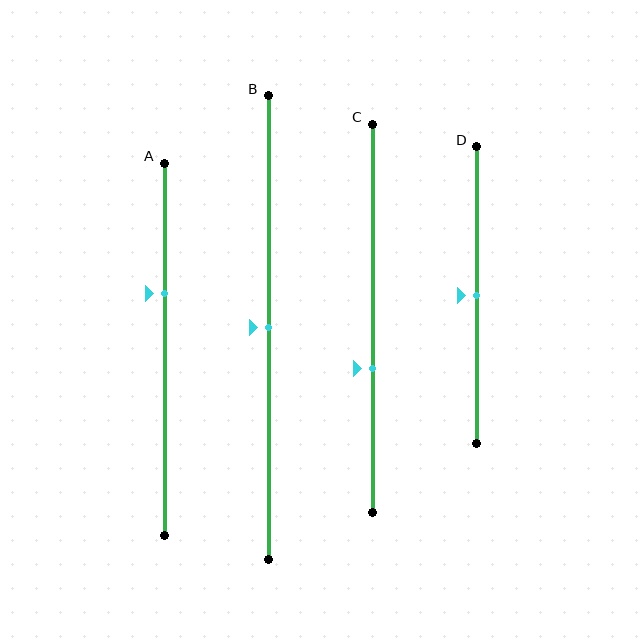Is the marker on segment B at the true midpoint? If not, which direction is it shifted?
Yes, the marker on segment B is at the true midpoint.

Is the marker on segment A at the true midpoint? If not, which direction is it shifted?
No, the marker on segment A is shifted upward by about 15% of the segment length.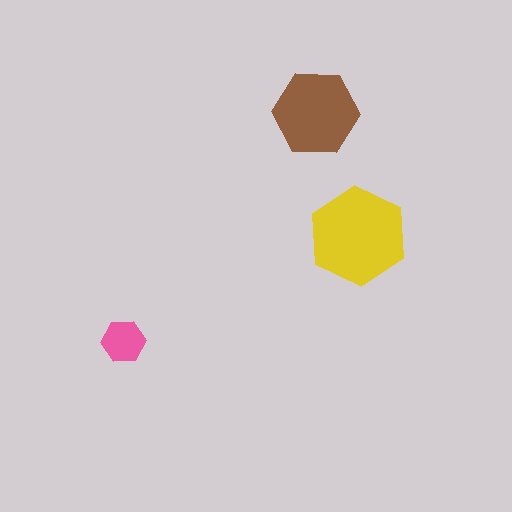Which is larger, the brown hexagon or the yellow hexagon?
The yellow one.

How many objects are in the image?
There are 3 objects in the image.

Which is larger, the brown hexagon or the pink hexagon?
The brown one.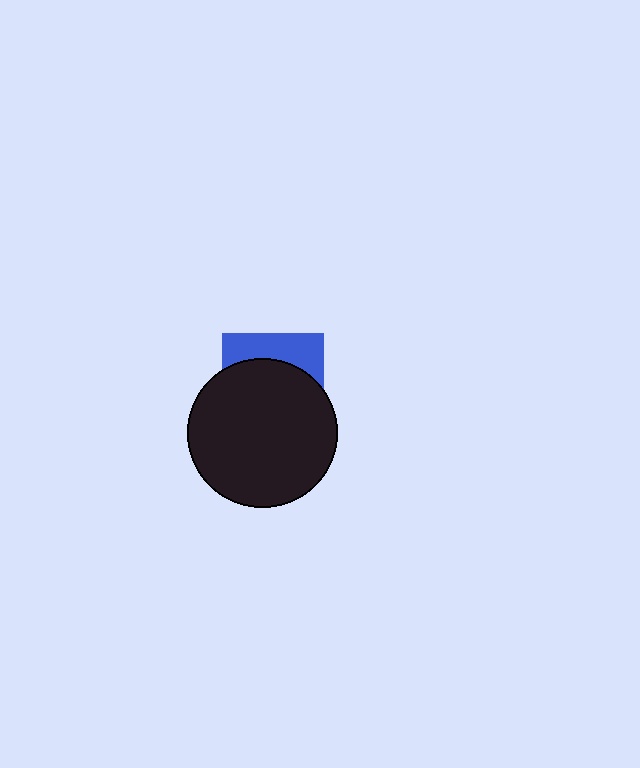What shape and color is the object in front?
The object in front is a black circle.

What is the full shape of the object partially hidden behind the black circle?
The partially hidden object is a blue square.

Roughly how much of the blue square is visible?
A small part of it is visible (roughly 31%).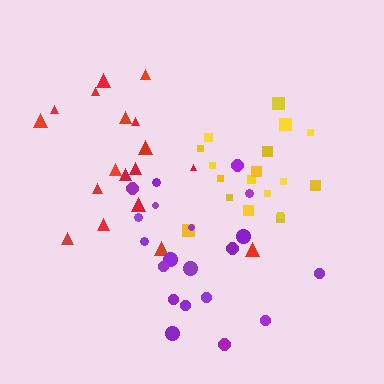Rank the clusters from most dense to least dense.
yellow, purple, red.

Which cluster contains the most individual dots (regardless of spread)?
Purple (20).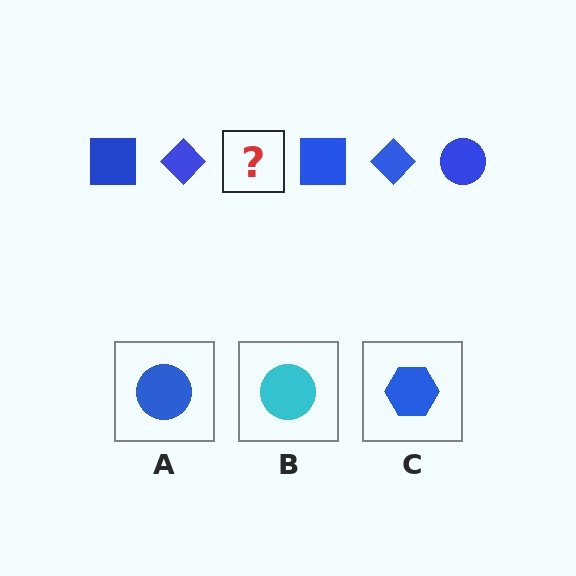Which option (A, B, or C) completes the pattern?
A.